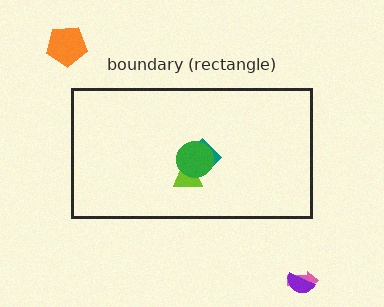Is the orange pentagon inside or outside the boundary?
Outside.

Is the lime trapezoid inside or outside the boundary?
Inside.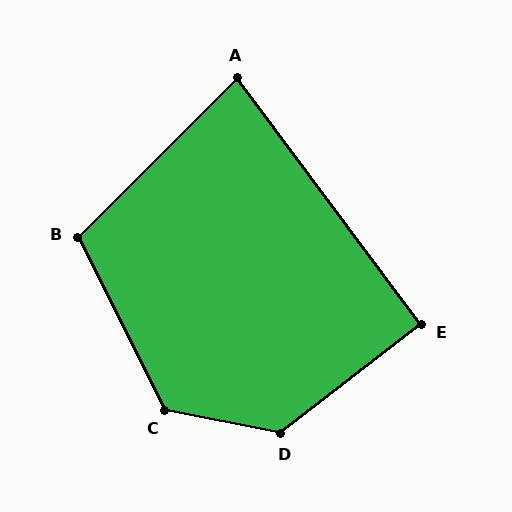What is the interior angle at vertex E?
Approximately 91 degrees (approximately right).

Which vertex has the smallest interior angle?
A, at approximately 82 degrees.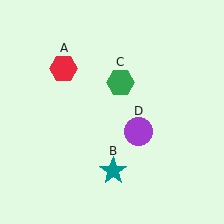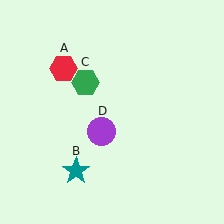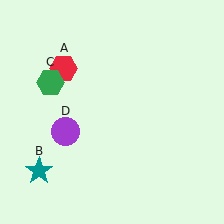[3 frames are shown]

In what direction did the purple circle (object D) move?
The purple circle (object D) moved left.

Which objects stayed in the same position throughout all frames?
Red hexagon (object A) remained stationary.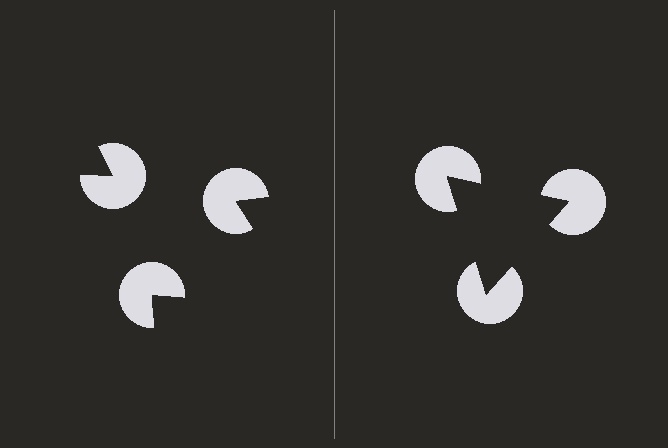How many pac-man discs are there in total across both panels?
6 — 3 on each side.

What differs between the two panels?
The pac-man discs are positioned identically on both sides; only the wedge orientations differ. On the right they align to a triangle; on the left they are misaligned.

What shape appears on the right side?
An illusory triangle.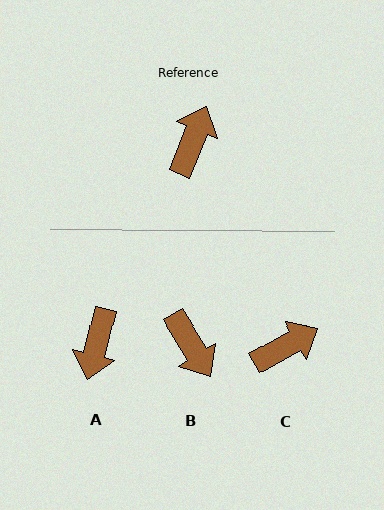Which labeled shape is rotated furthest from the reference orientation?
A, about 172 degrees away.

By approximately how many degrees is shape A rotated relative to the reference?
Approximately 172 degrees clockwise.